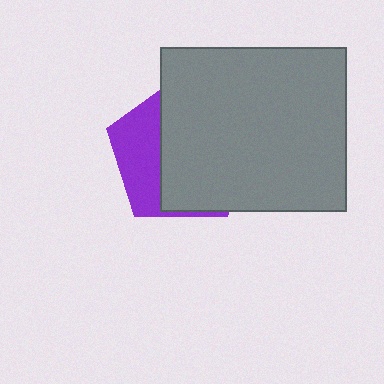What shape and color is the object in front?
The object in front is a gray rectangle.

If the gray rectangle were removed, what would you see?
You would see the complete purple pentagon.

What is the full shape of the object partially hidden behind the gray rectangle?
The partially hidden object is a purple pentagon.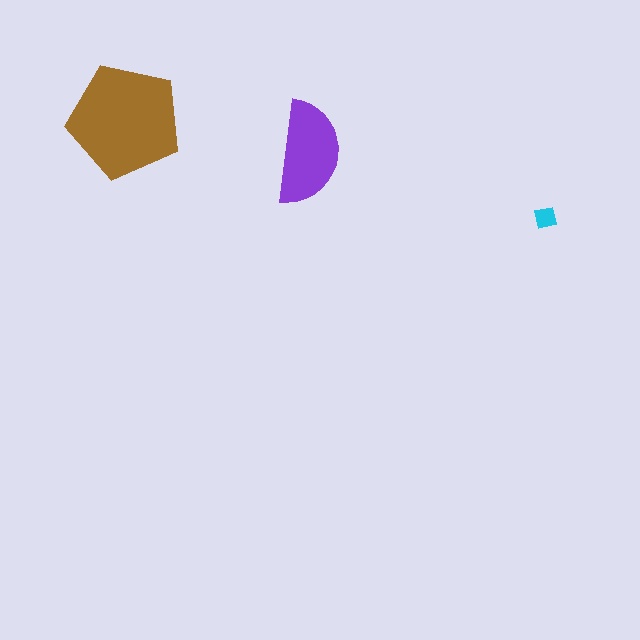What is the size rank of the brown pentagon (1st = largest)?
1st.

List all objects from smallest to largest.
The cyan square, the purple semicircle, the brown pentagon.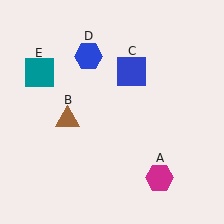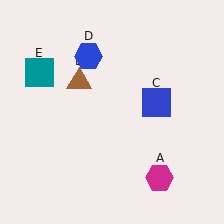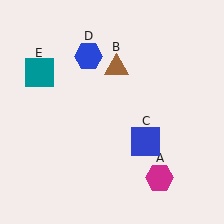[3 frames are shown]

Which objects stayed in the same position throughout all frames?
Magenta hexagon (object A) and blue hexagon (object D) and teal square (object E) remained stationary.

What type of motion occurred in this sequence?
The brown triangle (object B), blue square (object C) rotated clockwise around the center of the scene.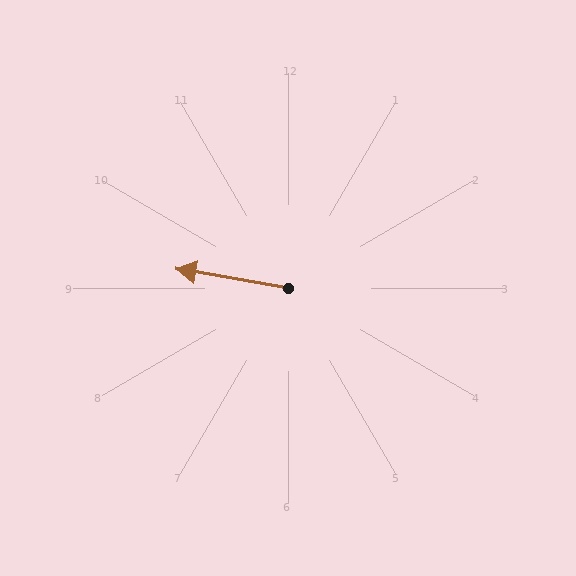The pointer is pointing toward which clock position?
Roughly 9 o'clock.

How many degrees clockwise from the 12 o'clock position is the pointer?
Approximately 280 degrees.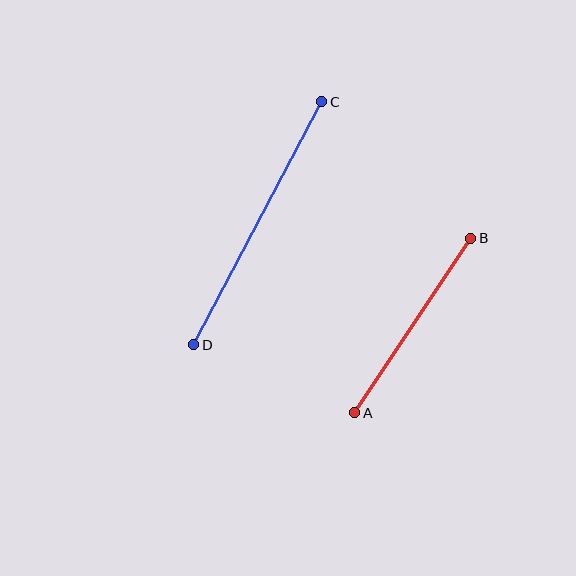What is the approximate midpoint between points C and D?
The midpoint is at approximately (258, 223) pixels.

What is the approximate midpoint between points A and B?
The midpoint is at approximately (413, 326) pixels.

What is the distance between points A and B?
The distance is approximately 210 pixels.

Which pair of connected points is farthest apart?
Points C and D are farthest apart.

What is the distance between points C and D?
The distance is approximately 275 pixels.